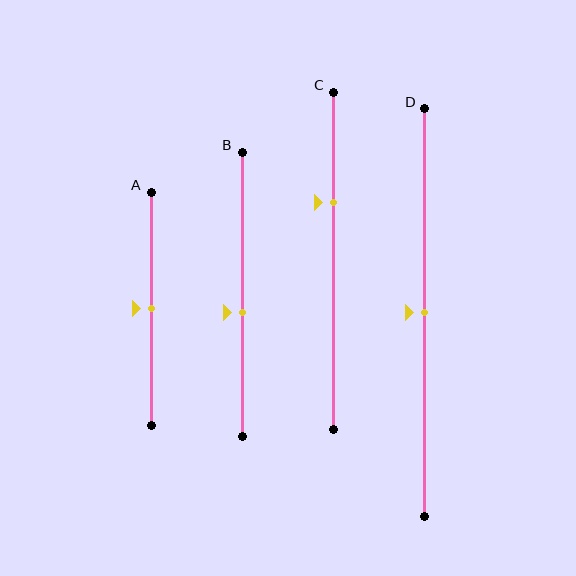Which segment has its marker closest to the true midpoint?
Segment A has its marker closest to the true midpoint.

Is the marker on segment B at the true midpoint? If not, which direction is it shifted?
No, the marker on segment B is shifted downward by about 6% of the segment length.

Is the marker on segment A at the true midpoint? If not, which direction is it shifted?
Yes, the marker on segment A is at the true midpoint.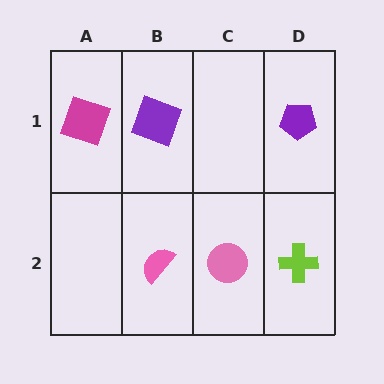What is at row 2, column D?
A lime cross.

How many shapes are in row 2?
3 shapes.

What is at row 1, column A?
A magenta square.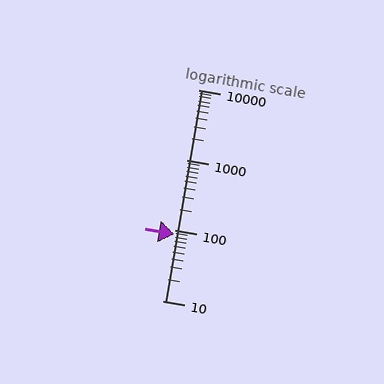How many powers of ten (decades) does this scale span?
The scale spans 3 decades, from 10 to 10000.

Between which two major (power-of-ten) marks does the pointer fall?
The pointer is between 10 and 100.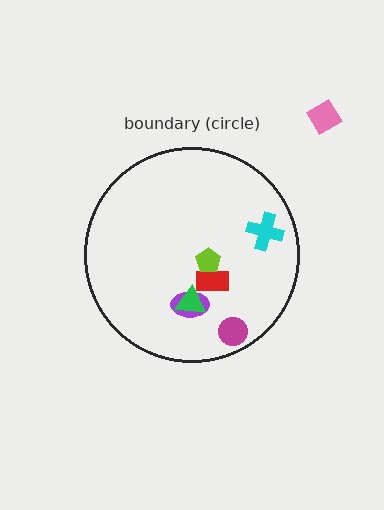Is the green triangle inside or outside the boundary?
Inside.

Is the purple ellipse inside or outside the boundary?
Inside.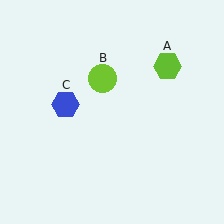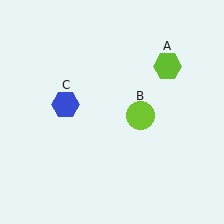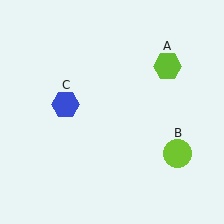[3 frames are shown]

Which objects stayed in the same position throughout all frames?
Lime hexagon (object A) and blue hexagon (object C) remained stationary.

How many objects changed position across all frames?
1 object changed position: lime circle (object B).